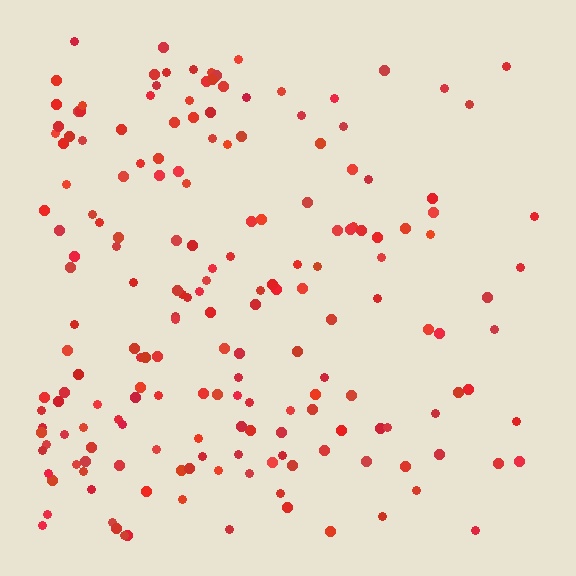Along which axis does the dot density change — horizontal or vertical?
Horizontal.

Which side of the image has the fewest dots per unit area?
The right.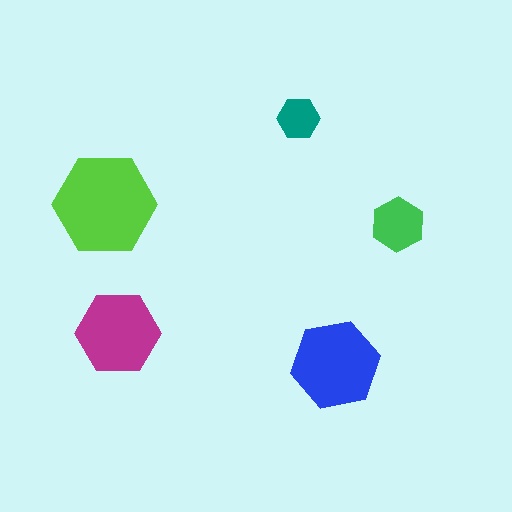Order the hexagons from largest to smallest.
the lime one, the blue one, the magenta one, the green one, the teal one.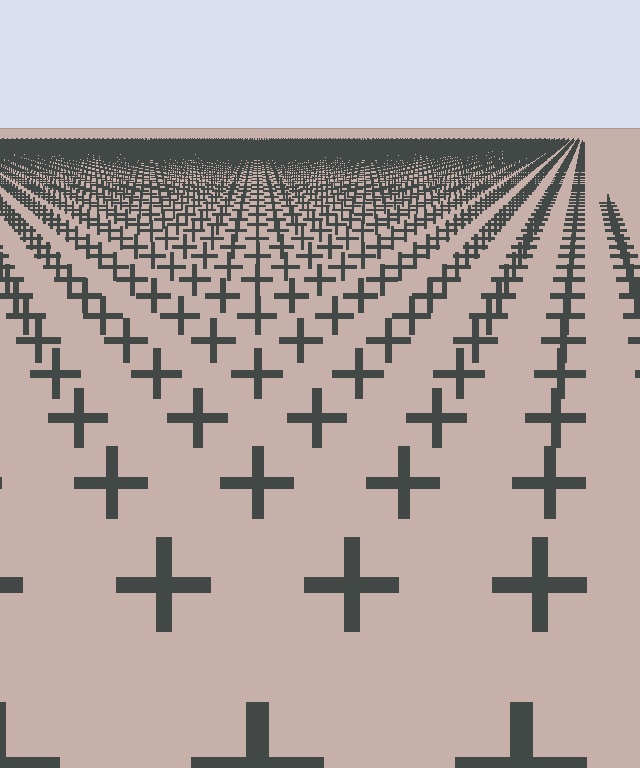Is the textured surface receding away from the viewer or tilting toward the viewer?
The surface is receding away from the viewer. Texture elements get smaller and denser toward the top.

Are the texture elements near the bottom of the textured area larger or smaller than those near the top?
Larger. Near the bottom, elements are closer to the viewer and appear at a bigger on-screen size.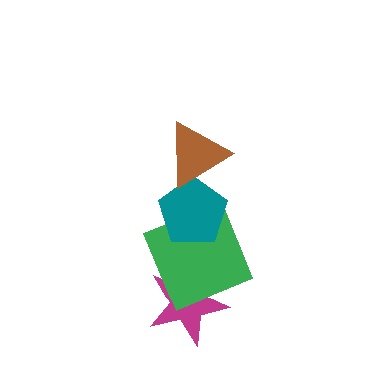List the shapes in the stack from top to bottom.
From top to bottom: the brown triangle, the teal pentagon, the green square, the magenta star.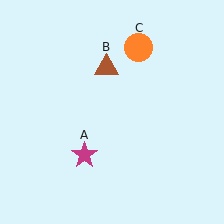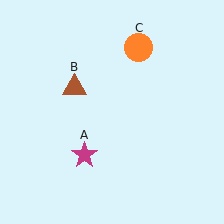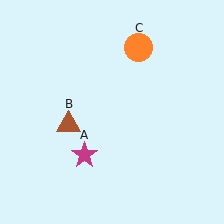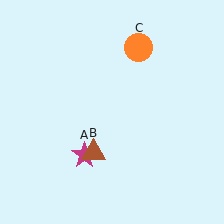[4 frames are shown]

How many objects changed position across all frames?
1 object changed position: brown triangle (object B).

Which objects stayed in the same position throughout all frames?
Magenta star (object A) and orange circle (object C) remained stationary.